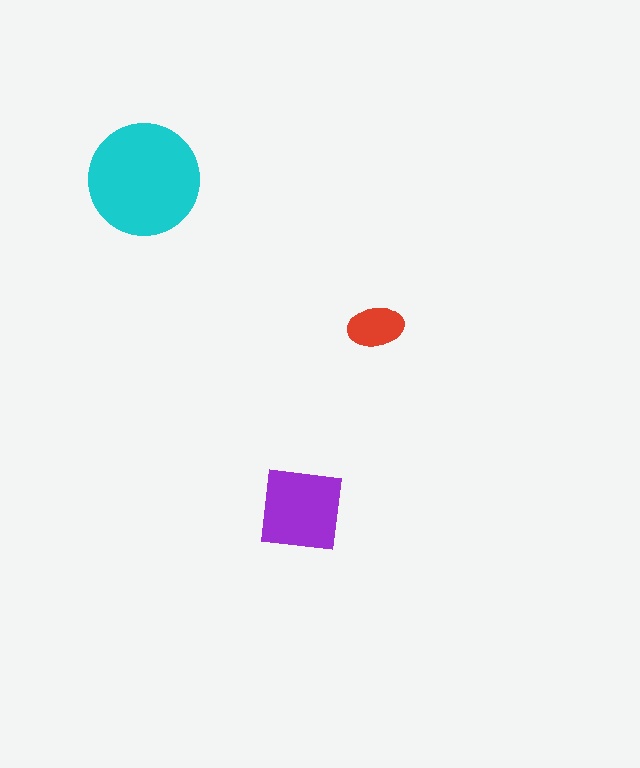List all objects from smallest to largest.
The red ellipse, the purple square, the cyan circle.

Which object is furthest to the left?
The cyan circle is leftmost.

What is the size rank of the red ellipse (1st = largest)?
3rd.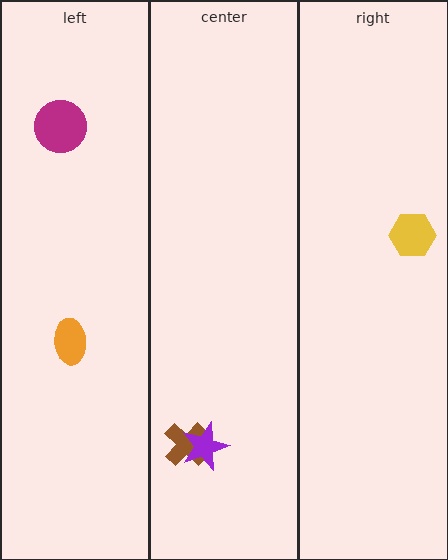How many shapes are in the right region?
1.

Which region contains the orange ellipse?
The left region.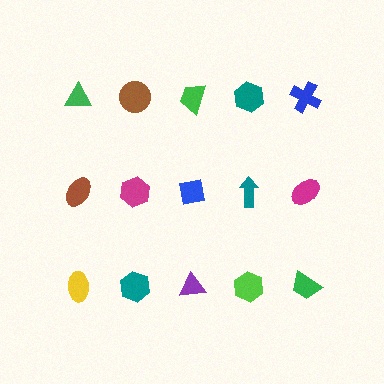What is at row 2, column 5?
A magenta ellipse.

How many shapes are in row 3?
5 shapes.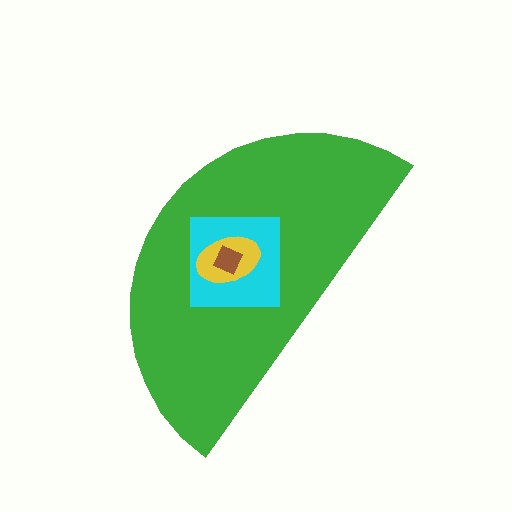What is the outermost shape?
The green semicircle.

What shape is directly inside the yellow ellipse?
The brown diamond.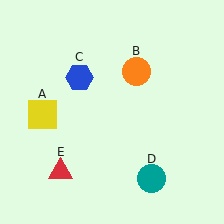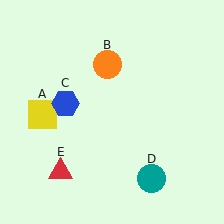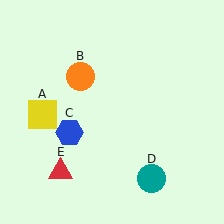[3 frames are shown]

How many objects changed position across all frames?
2 objects changed position: orange circle (object B), blue hexagon (object C).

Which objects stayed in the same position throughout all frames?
Yellow square (object A) and teal circle (object D) and red triangle (object E) remained stationary.